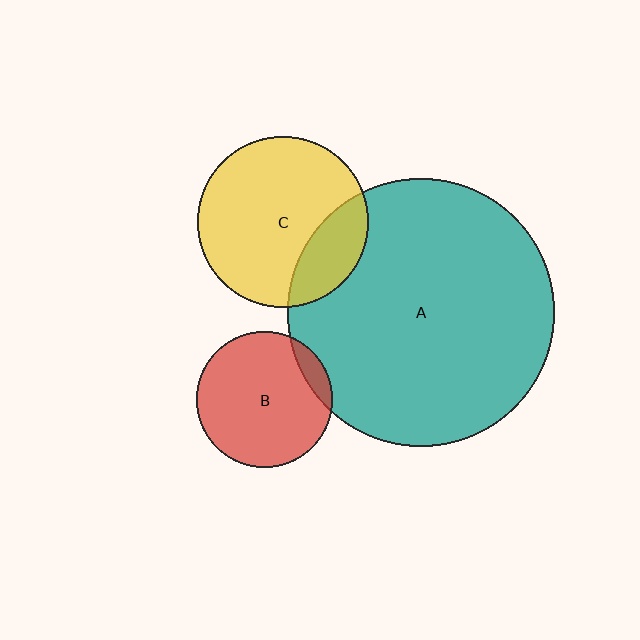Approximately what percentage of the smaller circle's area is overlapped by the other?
Approximately 10%.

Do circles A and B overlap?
Yes.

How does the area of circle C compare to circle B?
Approximately 1.6 times.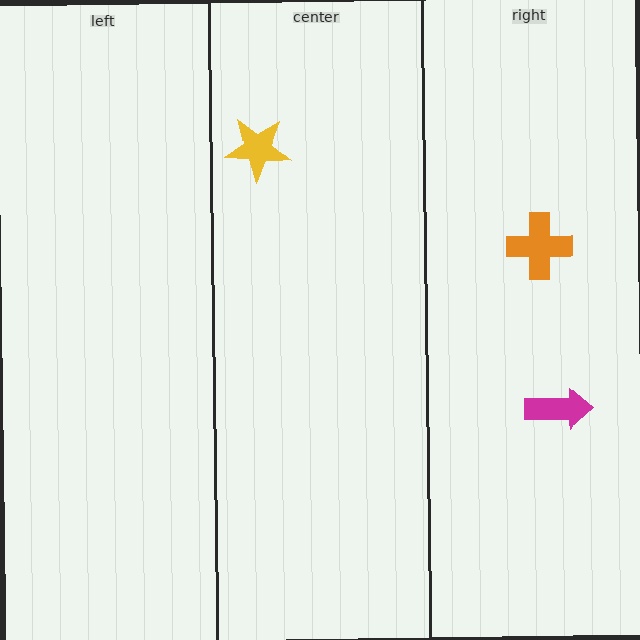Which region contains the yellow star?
The center region.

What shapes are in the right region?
The magenta arrow, the orange cross.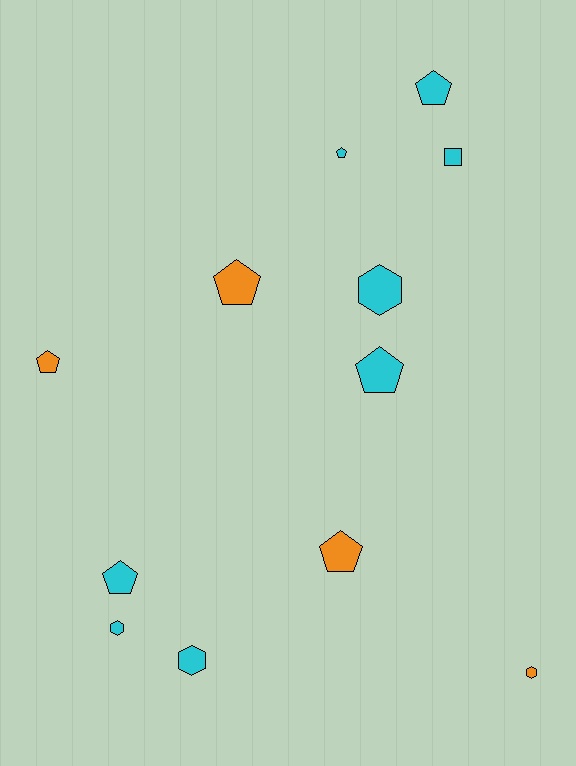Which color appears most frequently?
Cyan, with 8 objects.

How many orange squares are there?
There are no orange squares.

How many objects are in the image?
There are 12 objects.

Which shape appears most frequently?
Pentagon, with 7 objects.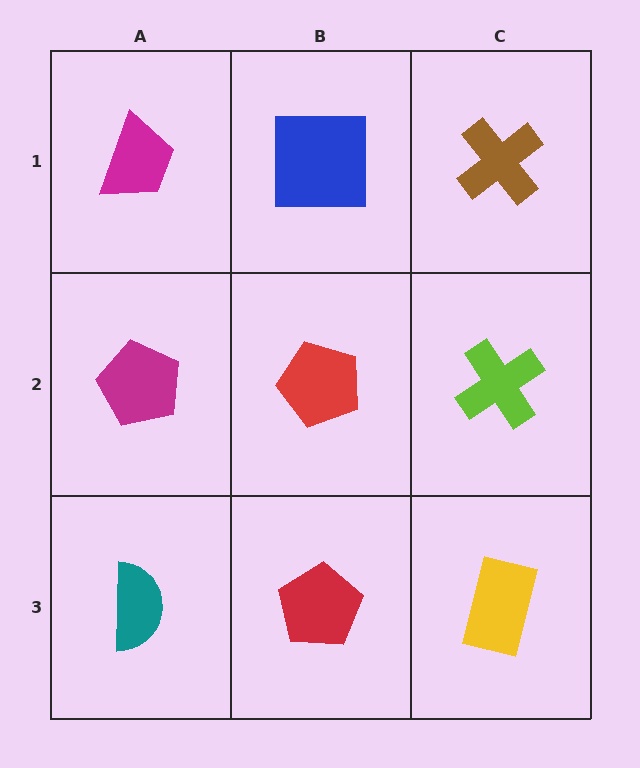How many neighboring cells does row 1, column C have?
2.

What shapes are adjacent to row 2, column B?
A blue square (row 1, column B), a red pentagon (row 3, column B), a magenta pentagon (row 2, column A), a lime cross (row 2, column C).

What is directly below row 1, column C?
A lime cross.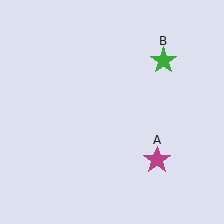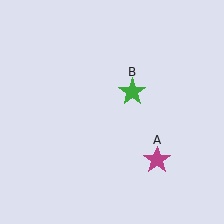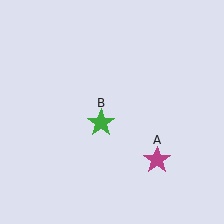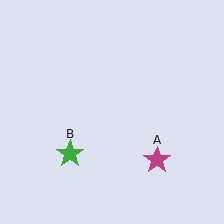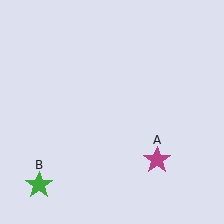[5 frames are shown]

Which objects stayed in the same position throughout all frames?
Magenta star (object A) remained stationary.